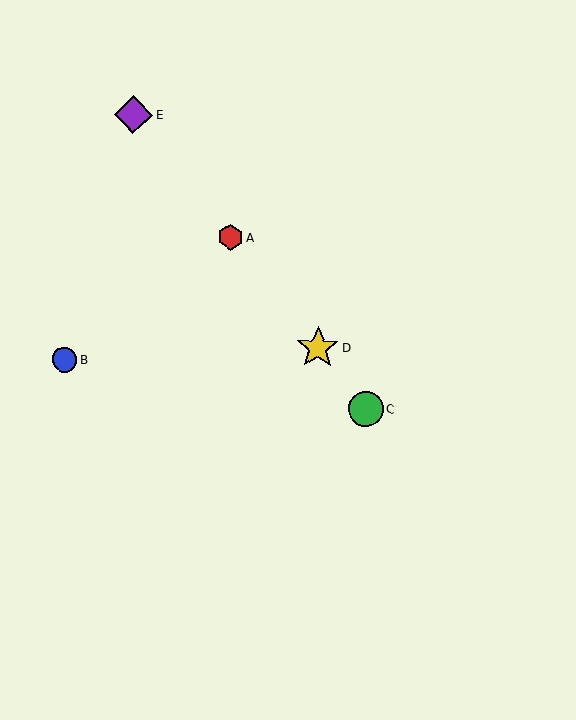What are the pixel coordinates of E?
Object E is at (133, 114).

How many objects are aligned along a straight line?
4 objects (A, C, D, E) are aligned along a straight line.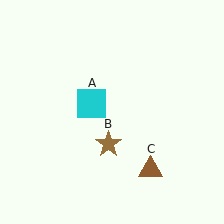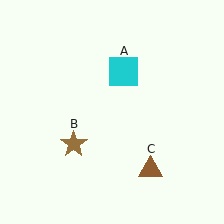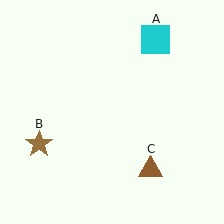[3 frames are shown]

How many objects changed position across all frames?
2 objects changed position: cyan square (object A), brown star (object B).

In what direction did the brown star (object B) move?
The brown star (object B) moved left.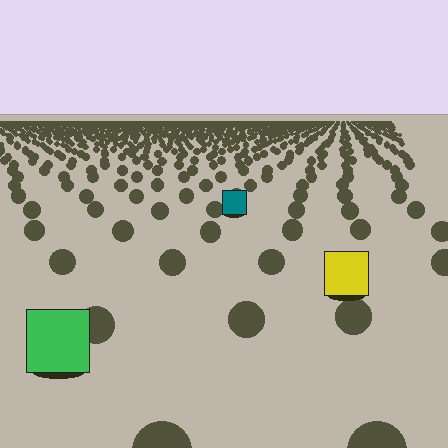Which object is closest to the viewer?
The green square is closest. The texture marks near it are larger and more spread out.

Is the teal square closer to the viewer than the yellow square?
No. The yellow square is closer — you can tell from the texture gradient: the ground texture is coarser near it.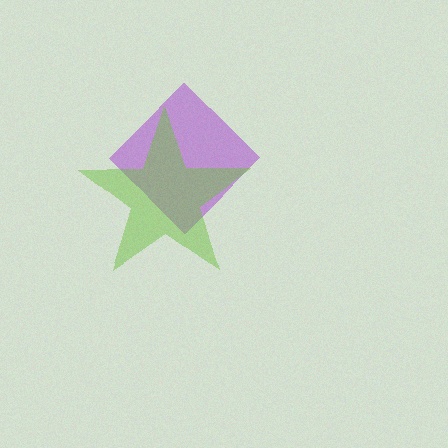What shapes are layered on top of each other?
The layered shapes are: a purple diamond, a lime star.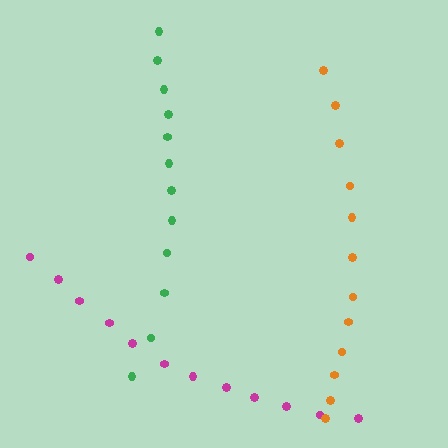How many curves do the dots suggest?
There are 3 distinct paths.